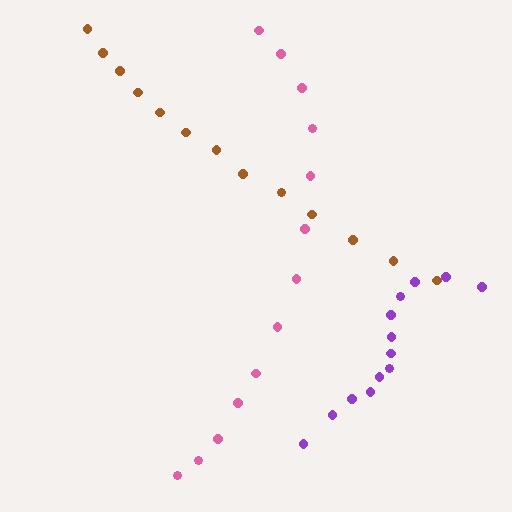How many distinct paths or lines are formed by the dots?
There are 3 distinct paths.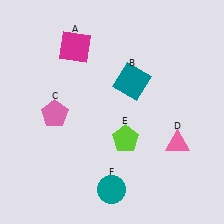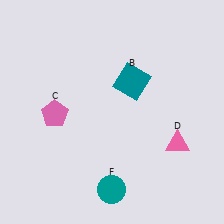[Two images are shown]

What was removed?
The magenta square (A), the lime pentagon (E) were removed in Image 2.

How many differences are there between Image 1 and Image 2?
There are 2 differences between the two images.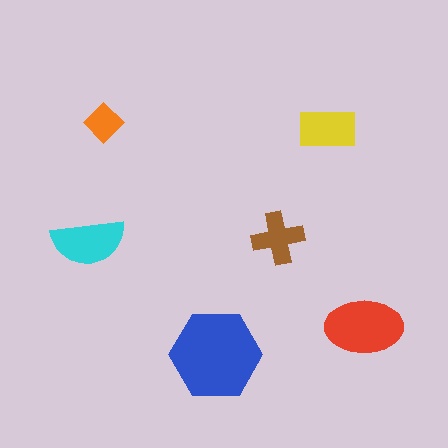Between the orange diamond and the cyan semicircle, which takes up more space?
The cyan semicircle.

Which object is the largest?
The blue hexagon.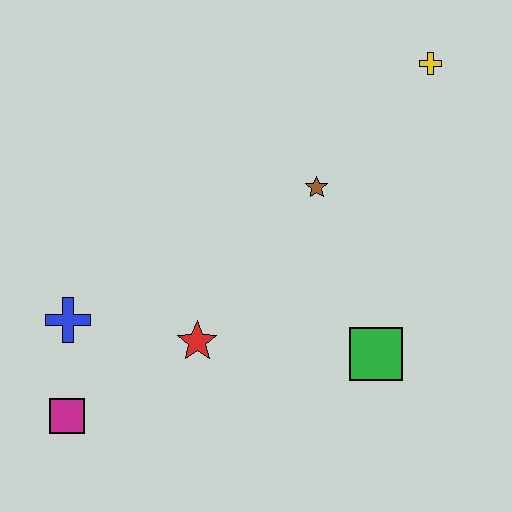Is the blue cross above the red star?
Yes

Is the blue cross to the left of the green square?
Yes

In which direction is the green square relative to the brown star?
The green square is below the brown star.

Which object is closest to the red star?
The blue cross is closest to the red star.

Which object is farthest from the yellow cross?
The magenta square is farthest from the yellow cross.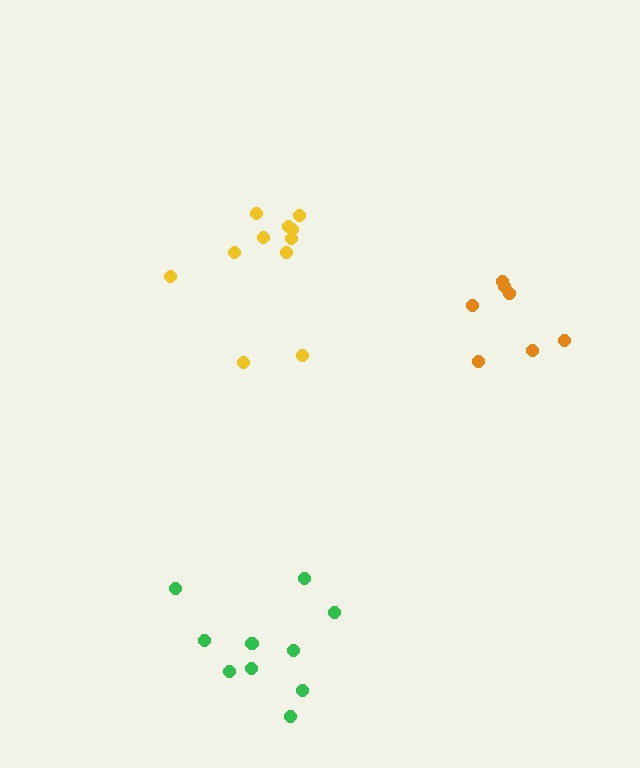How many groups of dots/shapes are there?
There are 3 groups.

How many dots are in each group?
Group 1: 7 dots, Group 2: 11 dots, Group 3: 11 dots (29 total).